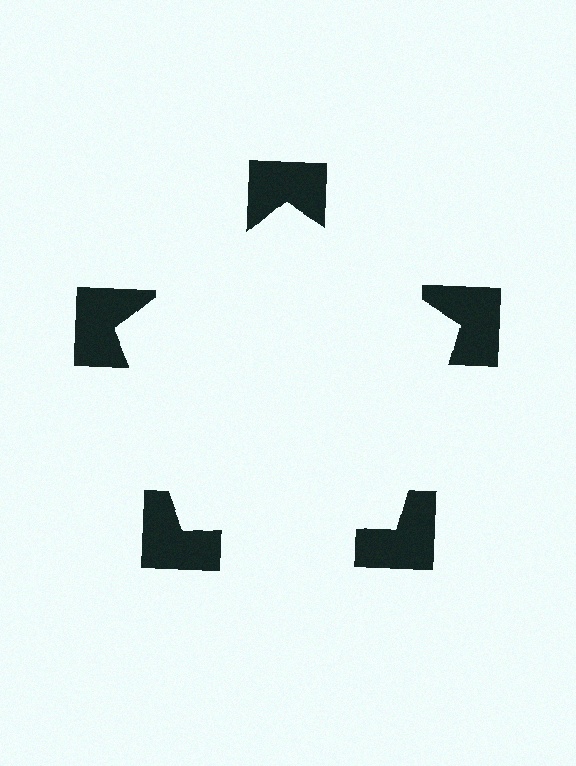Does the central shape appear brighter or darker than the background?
It typically appears slightly brighter than the background, even though no actual brightness change is drawn.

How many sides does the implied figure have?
5 sides.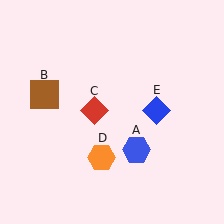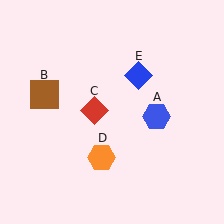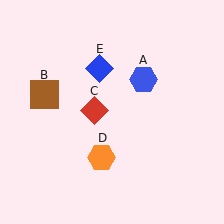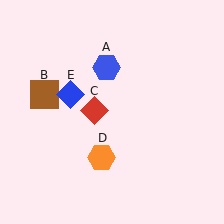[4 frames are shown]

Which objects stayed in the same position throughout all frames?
Brown square (object B) and red diamond (object C) and orange hexagon (object D) remained stationary.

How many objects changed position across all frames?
2 objects changed position: blue hexagon (object A), blue diamond (object E).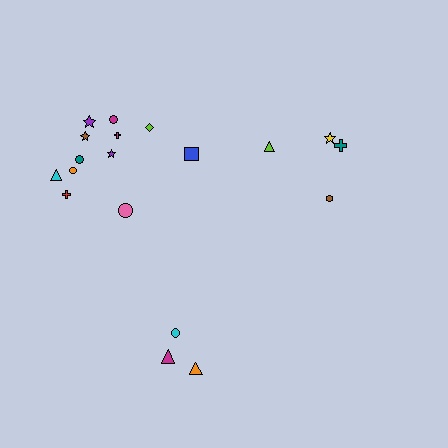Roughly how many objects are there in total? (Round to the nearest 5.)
Roughly 20 objects in total.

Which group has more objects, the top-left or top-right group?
The top-left group.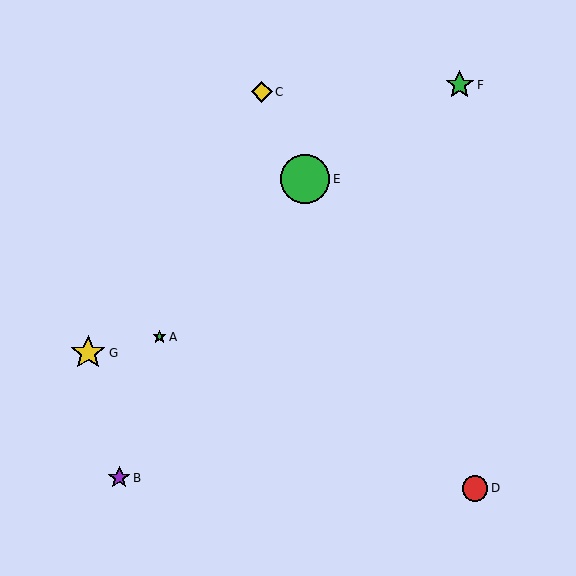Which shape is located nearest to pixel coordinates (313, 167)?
The green circle (labeled E) at (305, 179) is nearest to that location.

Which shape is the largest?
The green circle (labeled E) is the largest.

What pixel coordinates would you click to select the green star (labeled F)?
Click at (460, 85) to select the green star F.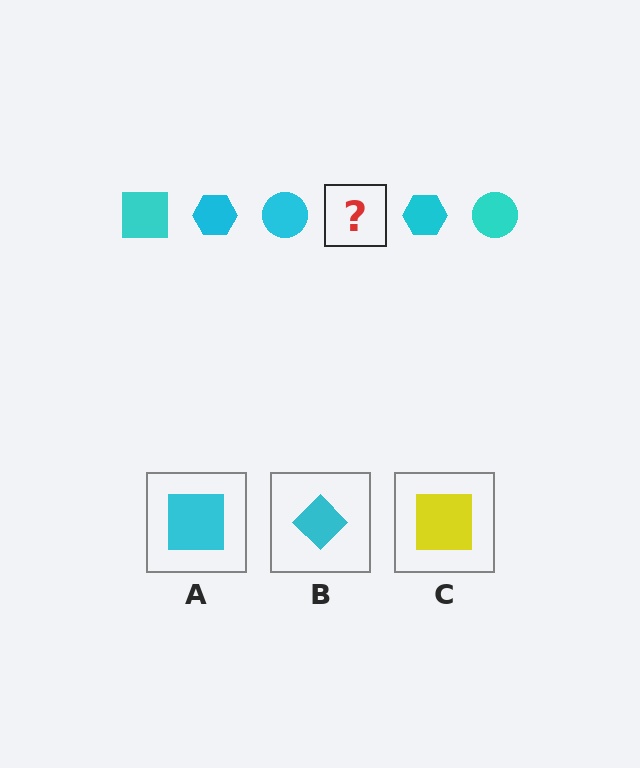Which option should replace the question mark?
Option A.